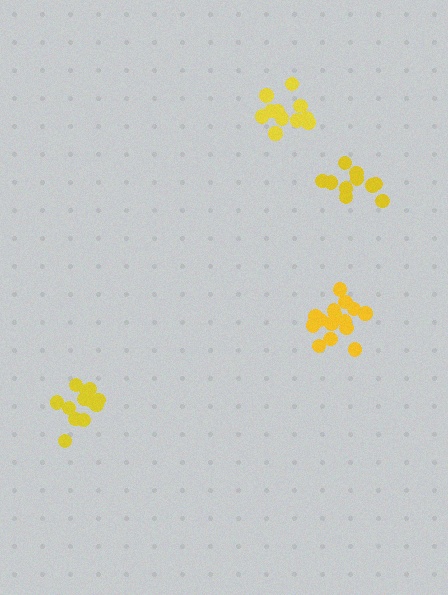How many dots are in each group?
Group 1: 11 dots, Group 2: 12 dots, Group 3: 15 dots, Group 4: 10 dots (48 total).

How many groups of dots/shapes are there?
There are 4 groups.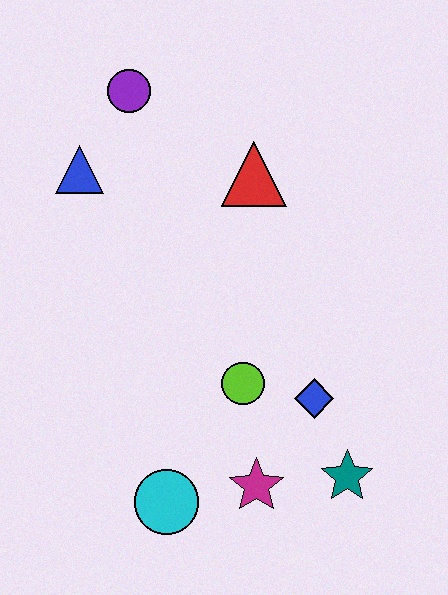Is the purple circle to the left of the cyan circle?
Yes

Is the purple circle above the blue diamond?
Yes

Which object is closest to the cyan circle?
The magenta star is closest to the cyan circle.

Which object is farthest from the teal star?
The purple circle is farthest from the teal star.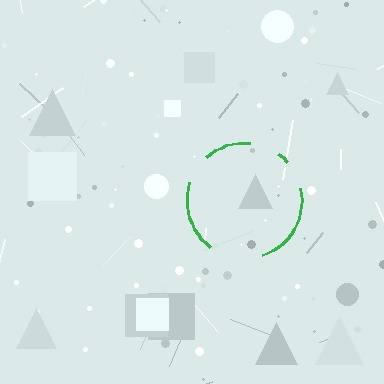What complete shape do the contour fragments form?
The contour fragments form a circle.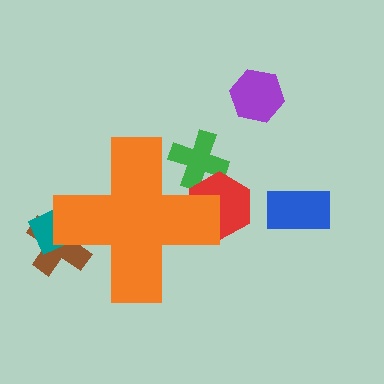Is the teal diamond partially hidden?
Yes, the teal diamond is partially hidden behind the orange cross.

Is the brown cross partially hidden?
Yes, the brown cross is partially hidden behind the orange cross.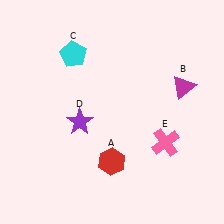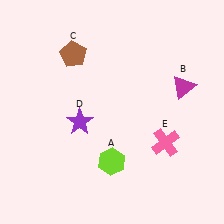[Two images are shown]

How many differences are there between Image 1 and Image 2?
There are 2 differences between the two images.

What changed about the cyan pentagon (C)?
In Image 1, C is cyan. In Image 2, it changed to brown.